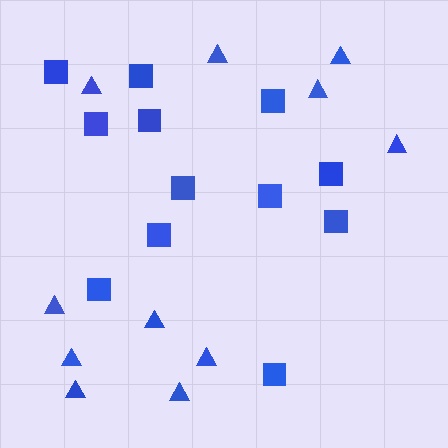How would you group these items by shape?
There are 2 groups: one group of triangles (11) and one group of squares (12).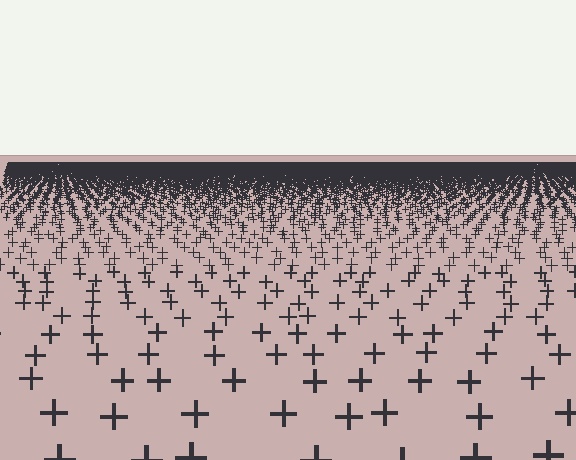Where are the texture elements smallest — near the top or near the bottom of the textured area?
Near the top.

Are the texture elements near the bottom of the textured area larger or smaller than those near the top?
Larger. Near the bottom, elements are closer to the viewer and appear at a bigger on-screen size.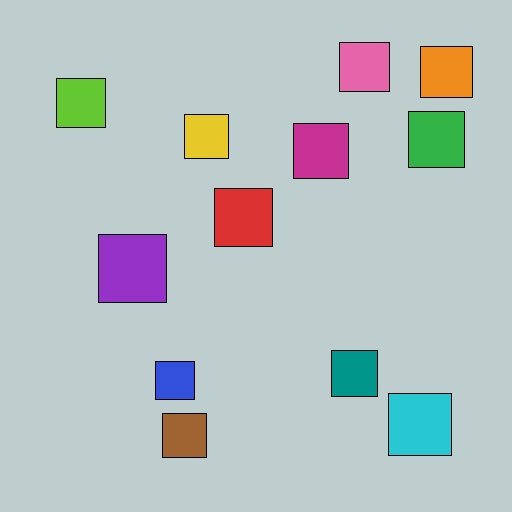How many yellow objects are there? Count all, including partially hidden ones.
There is 1 yellow object.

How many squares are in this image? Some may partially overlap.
There are 12 squares.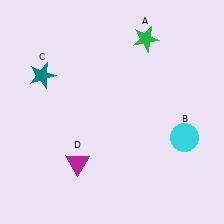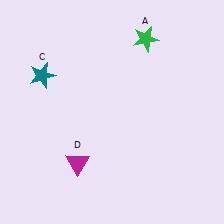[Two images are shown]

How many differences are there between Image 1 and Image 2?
There is 1 difference between the two images.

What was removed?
The cyan circle (B) was removed in Image 2.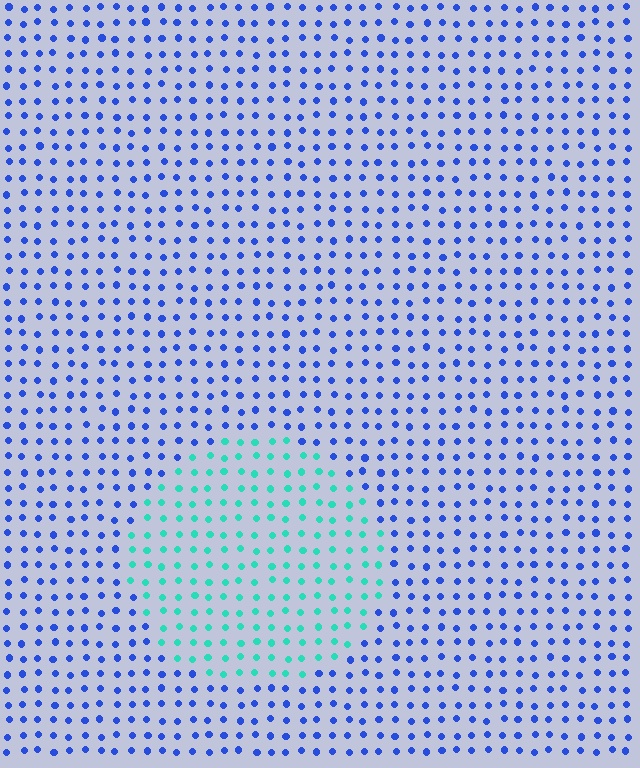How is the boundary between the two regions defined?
The boundary is defined purely by a slight shift in hue (about 60 degrees). Spacing, size, and orientation are identical on both sides.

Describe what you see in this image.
The image is filled with small blue elements in a uniform arrangement. A circle-shaped region is visible where the elements are tinted to a slightly different hue, forming a subtle color boundary.